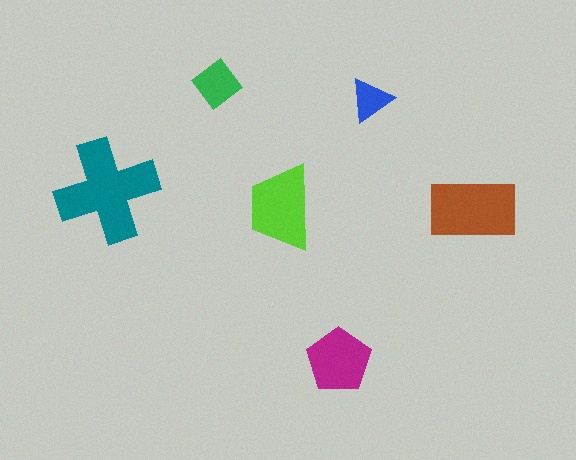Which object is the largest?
The teal cross.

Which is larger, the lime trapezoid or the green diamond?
The lime trapezoid.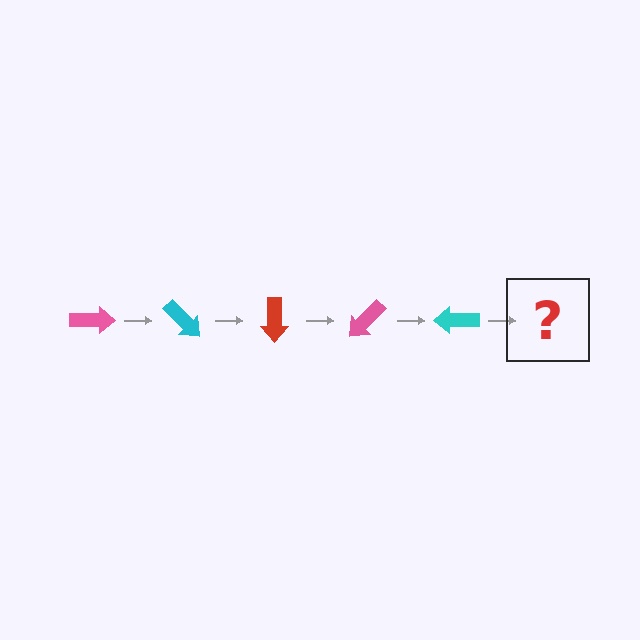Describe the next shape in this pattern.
It should be a red arrow, rotated 225 degrees from the start.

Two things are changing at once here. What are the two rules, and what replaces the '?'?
The two rules are that it rotates 45 degrees each step and the color cycles through pink, cyan, and red. The '?' should be a red arrow, rotated 225 degrees from the start.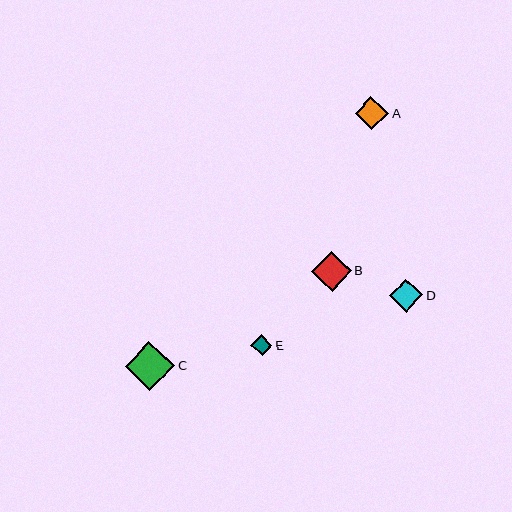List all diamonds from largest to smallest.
From largest to smallest: C, B, A, D, E.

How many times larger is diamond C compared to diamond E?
Diamond C is approximately 2.3 times the size of diamond E.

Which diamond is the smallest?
Diamond E is the smallest with a size of approximately 21 pixels.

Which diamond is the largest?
Diamond C is the largest with a size of approximately 49 pixels.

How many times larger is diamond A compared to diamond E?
Diamond A is approximately 1.6 times the size of diamond E.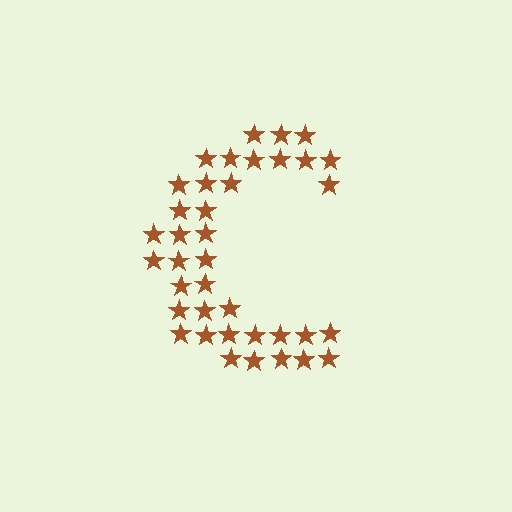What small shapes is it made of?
It is made of small stars.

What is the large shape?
The large shape is the letter C.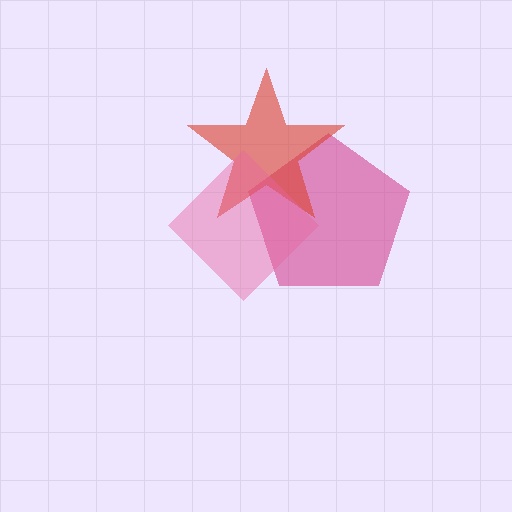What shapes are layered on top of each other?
The layered shapes are: a magenta pentagon, a red star, a pink diamond.